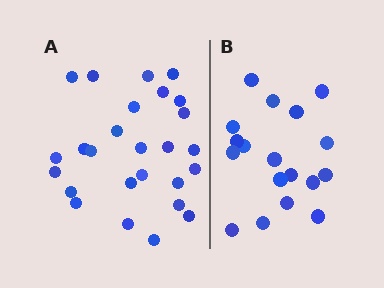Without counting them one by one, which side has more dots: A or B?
Region A (the left region) has more dots.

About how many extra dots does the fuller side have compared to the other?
Region A has roughly 8 or so more dots than region B.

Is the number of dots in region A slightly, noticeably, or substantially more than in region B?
Region A has noticeably more, but not dramatically so. The ratio is roughly 1.4 to 1.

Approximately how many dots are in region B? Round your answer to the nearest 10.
About 20 dots. (The exact count is 18, which rounds to 20.)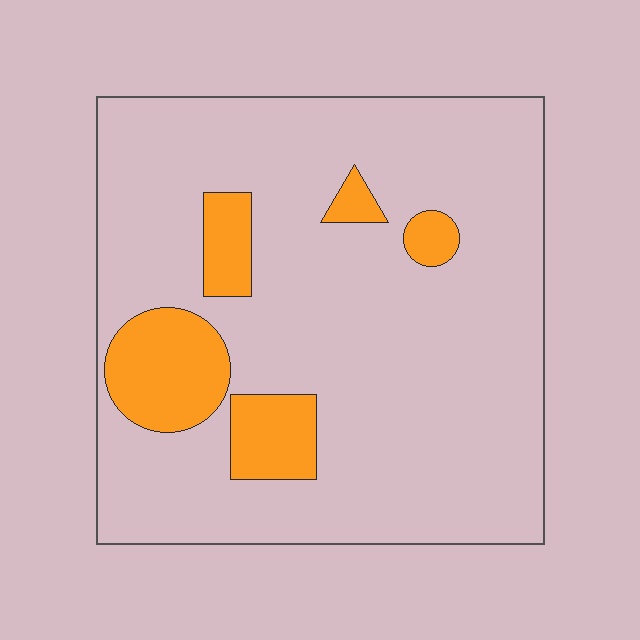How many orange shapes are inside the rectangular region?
5.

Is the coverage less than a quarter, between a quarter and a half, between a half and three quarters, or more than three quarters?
Less than a quarter.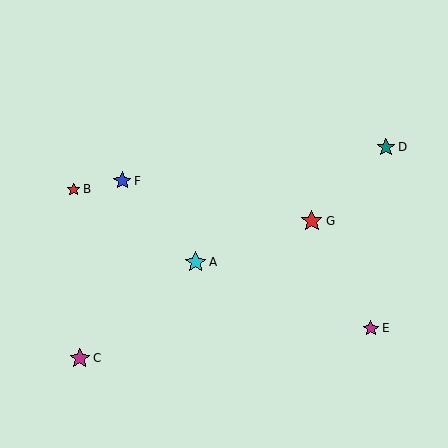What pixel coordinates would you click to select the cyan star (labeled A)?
Click at (196, 262) to select the cyan star A.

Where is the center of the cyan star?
The center of the cyan star is at (196, 262).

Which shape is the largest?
The red star (labeled G) is the largest.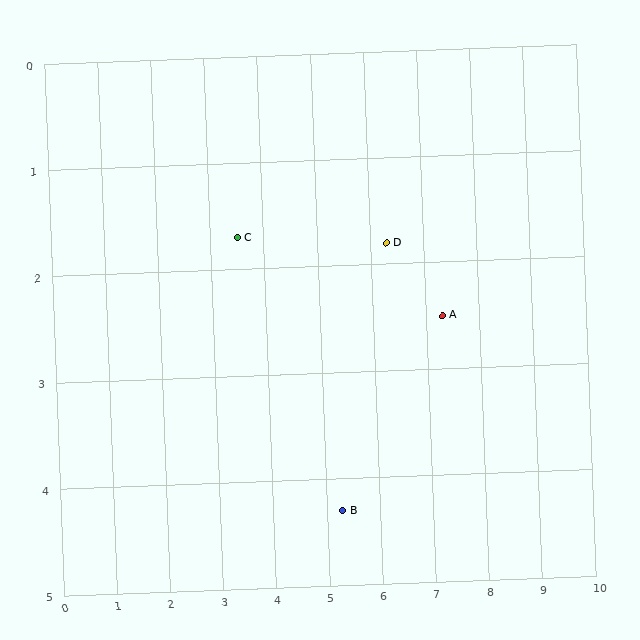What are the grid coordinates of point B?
Point B is at approximately (5.3, 4.3).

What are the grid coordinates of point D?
Point D is at approximately (6.3, 1.8).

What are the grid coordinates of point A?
Point A is at approximately (7.3, 2.5).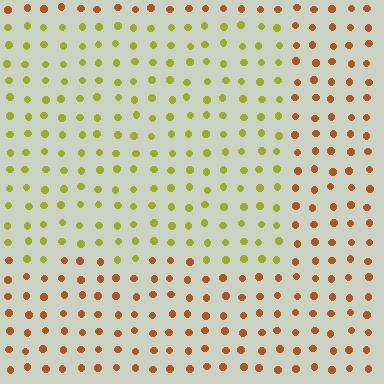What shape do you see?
I see a rectangle.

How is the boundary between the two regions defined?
The boundary is defined purely by a slight shift in hue (about 47 degrees). Spacing, size, and orientation are identical on both sides.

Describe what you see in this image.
The image is filled with small brown elements in a uniform arrangement. A rectangle-shaped region is visible where the elements are tinted to a slightly different hue, forming a subtle color boundary.